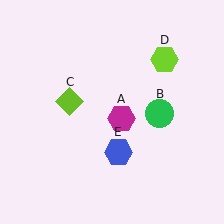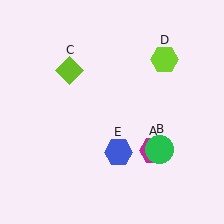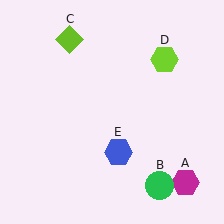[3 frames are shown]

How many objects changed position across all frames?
3 objects changed position: magenta hexagon (object A), green circle (object B), lime diamond (object C).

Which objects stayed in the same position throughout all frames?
Lime hexagon (object D) and blue hexagon (object E) remained stationary.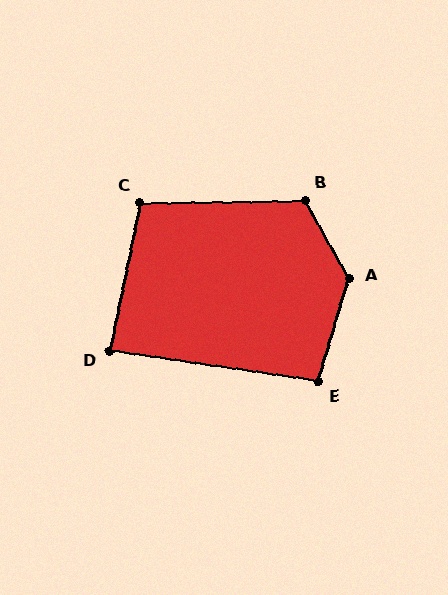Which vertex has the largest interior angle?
A, at approximately 134 degrees.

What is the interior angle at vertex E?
Approximately 98 degrees (obtuse).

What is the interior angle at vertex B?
Approximately 118 degrees (obtuse).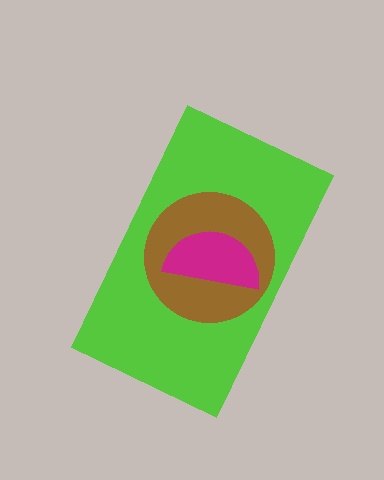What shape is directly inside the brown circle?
The magenta semicircle.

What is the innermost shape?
The magenta semicircle.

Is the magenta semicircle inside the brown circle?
Yes.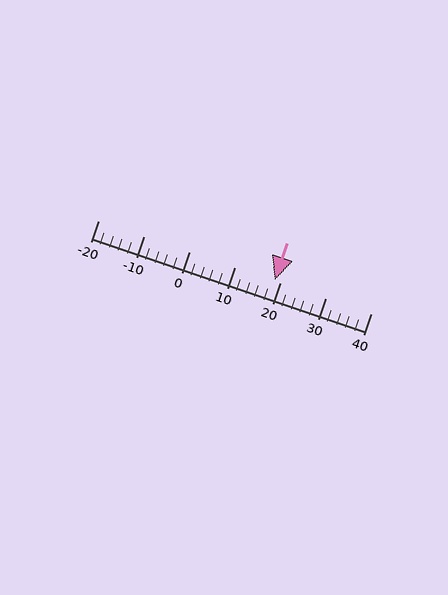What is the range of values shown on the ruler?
The ruler shows values from -20 to 40.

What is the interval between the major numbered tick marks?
The major tick marks are spaced 10 units apart.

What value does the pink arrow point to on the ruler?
The pink arrow points to approximately 19.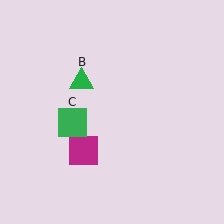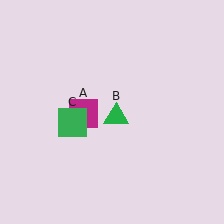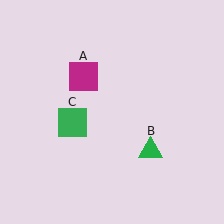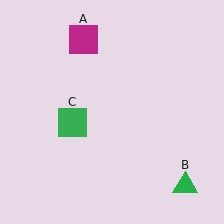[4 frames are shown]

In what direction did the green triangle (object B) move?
The green triangle (object B) moved down and to the right.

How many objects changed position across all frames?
2 objects changed position: magenta square (object A), green triangle (object B).